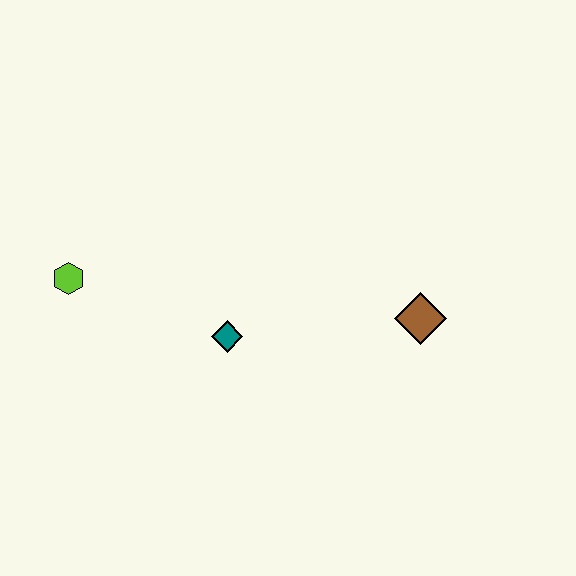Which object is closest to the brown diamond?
The teal diamond is closest to the brown diamond.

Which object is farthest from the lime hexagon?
The brown diamond is farthest from the lime hexagon.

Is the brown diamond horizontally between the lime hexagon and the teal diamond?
No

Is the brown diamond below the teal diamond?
No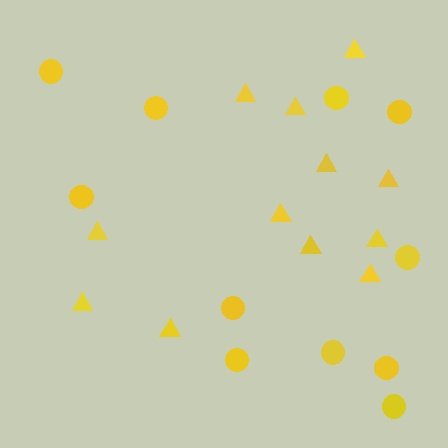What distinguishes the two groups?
There are 2 groups: one group of triangles (12) and one group of circles (11).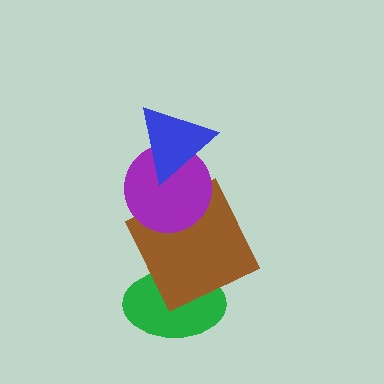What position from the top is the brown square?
The brown square is 3rd from the top.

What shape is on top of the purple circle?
The blue triangle is on top of the purple circle.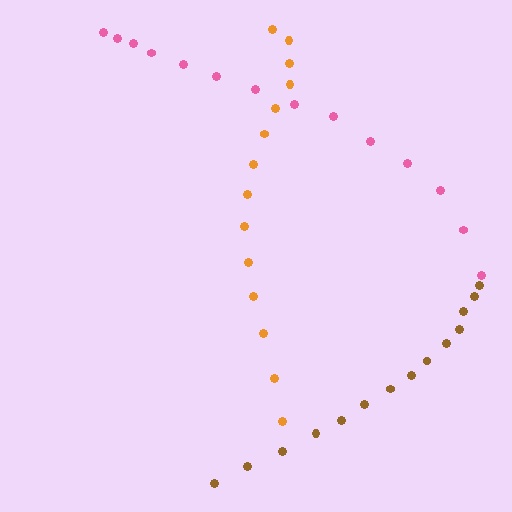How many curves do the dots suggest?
There are 3 distinct paths.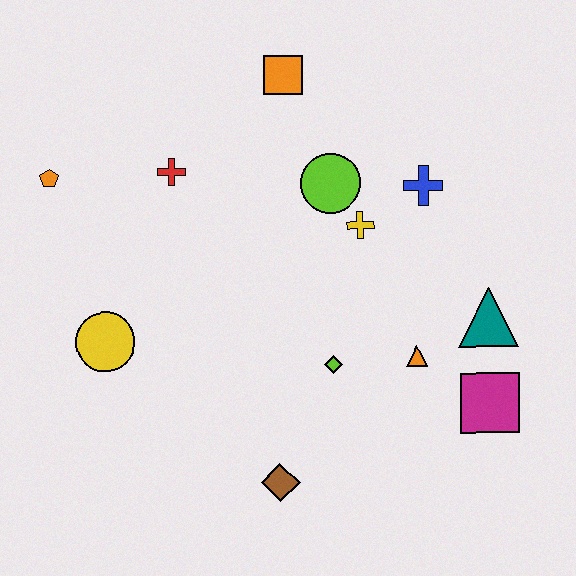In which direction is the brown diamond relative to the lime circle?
The brown diamond is below the lime circle.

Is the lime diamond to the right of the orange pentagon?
Yes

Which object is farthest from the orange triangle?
The orange pentagon is farthest from the orange triangle.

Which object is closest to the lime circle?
The yellow cross is closest to the lime circle.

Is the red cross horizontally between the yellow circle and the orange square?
Yes